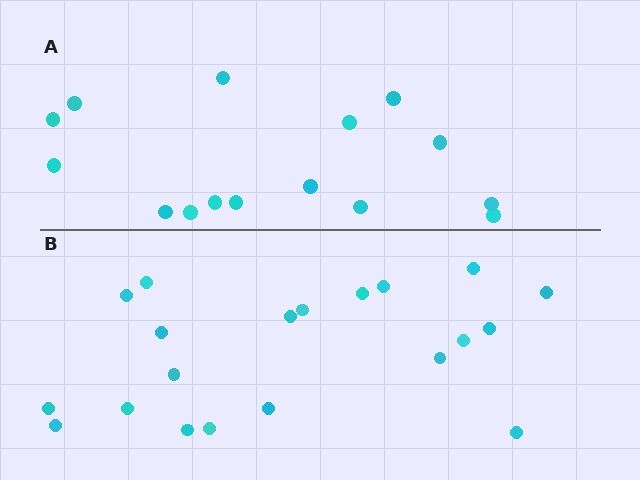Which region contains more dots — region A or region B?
Region B (the bottom region) has more dots.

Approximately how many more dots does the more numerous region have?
Region B has about 5 more dots than region A.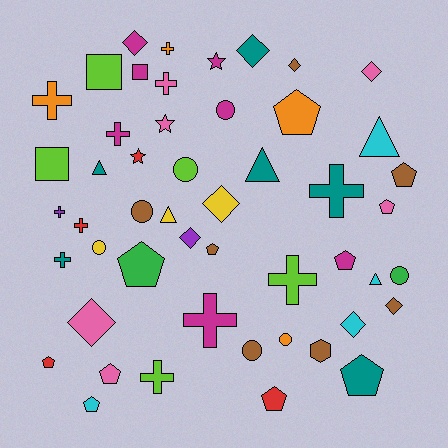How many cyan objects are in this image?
There are 4 cyan objects.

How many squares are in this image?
There are 3 squares.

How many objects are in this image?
There are 50 objects.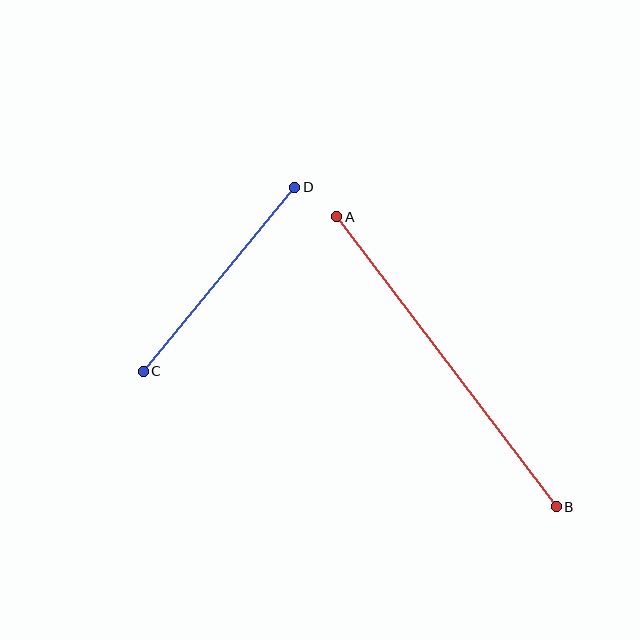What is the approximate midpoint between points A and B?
The midpoint is at approximately (446, 362) pixels.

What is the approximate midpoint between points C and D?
The midpoint is at approximately (219, 279) pixels.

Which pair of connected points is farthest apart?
Points A and B are farthest apart.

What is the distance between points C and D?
The distance is approximately 238 pixels.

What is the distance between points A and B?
The distance is approximately 363 pixels.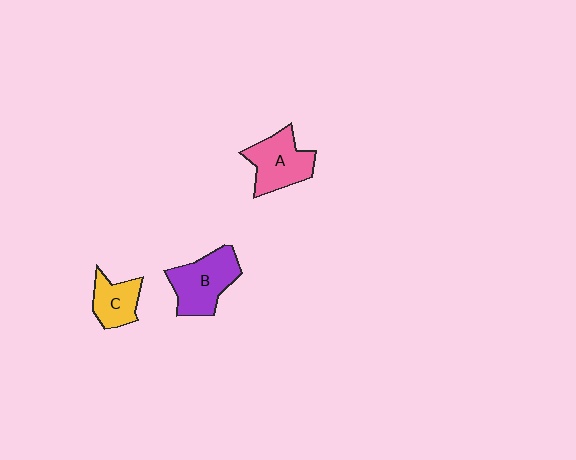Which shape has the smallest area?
Shape C (yellow).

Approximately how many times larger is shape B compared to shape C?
Approximately 1.6 times.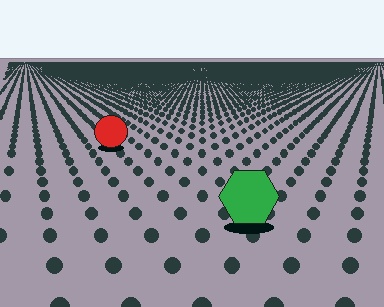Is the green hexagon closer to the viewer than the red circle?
Yes. The green hexagon is closer — you can tell from the texture gradient: the ground texture is coarser near it.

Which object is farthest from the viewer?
The red circle is farthest from the viewer. It appears smaller and the ground texture around it is denser.